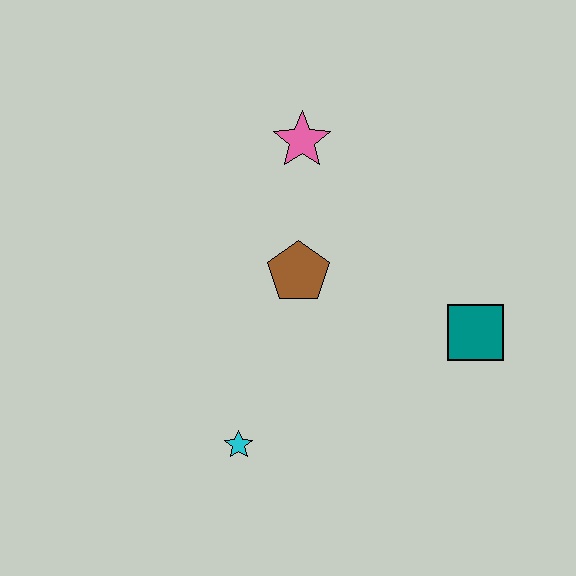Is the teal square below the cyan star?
No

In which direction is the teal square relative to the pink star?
The teal square is below the pink star.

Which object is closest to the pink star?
The brown pentagon is closest to the pink star.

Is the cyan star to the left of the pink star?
Yes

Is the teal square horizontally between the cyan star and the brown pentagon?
No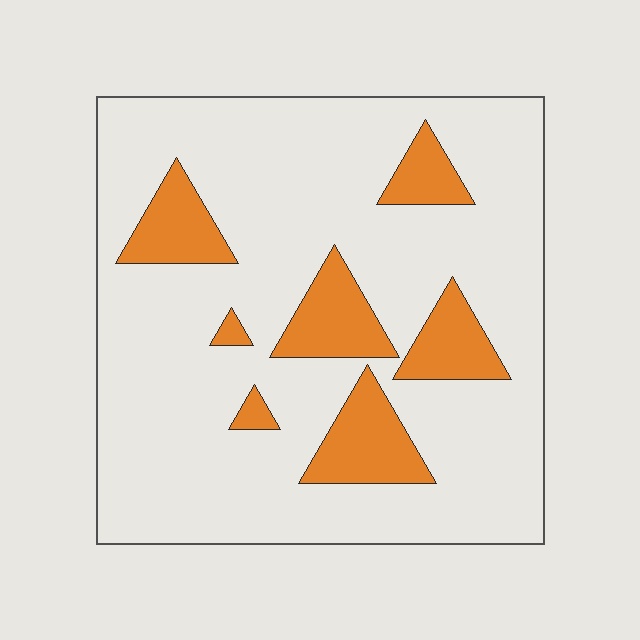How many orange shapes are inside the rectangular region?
7.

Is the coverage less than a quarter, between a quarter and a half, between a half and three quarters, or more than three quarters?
Less than a quarter.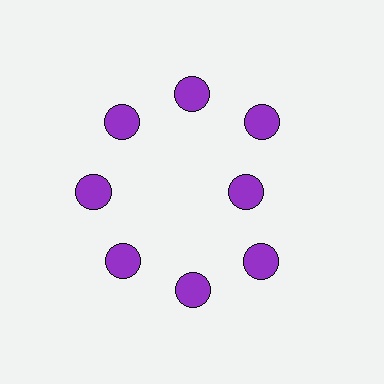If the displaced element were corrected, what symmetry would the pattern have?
It would have 8-fold rotational symmetry — the pattern would map onto itself every 45 degrees.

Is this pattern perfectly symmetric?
No. The 8 purple circles are arranged in a ring, but one element near the 3 o'clock position is pulled inward toward the center, breaking the 8-fold rotational symmetry.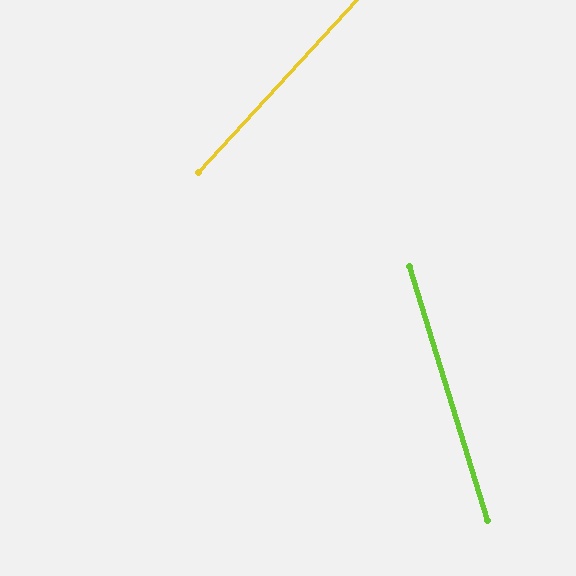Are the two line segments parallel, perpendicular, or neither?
Neither parallel nor perpendicular — they differ by about 59°.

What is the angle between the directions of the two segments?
Approximately 59 degrees.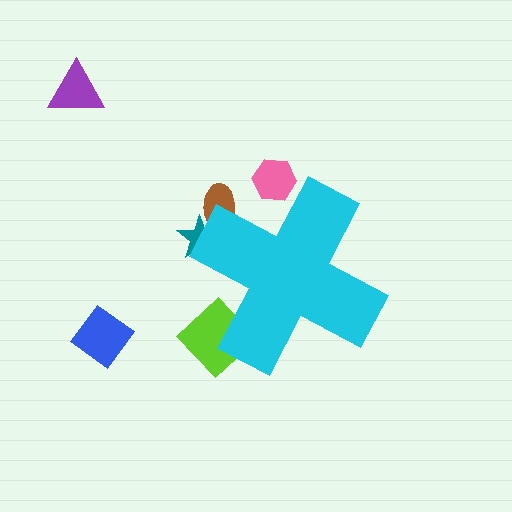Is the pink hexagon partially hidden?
Yes, the pink hexagon is partially hidden behind the cyan cross.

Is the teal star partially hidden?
Yes, the teal star is partially hidden behind the cyan cross.